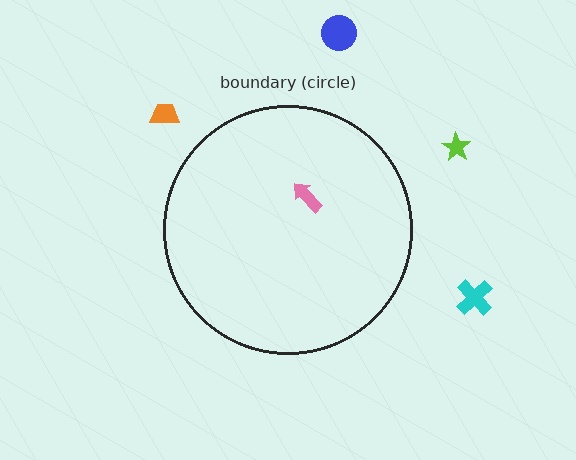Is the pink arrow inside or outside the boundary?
Inside.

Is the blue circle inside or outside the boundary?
Outside.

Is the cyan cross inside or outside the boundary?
Outside.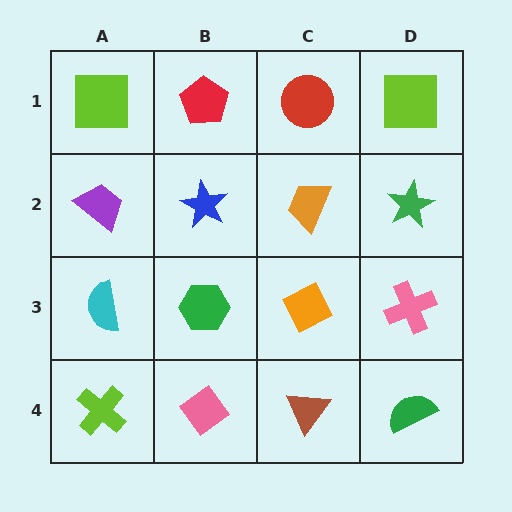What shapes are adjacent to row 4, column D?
A pink cross (row 3, column D), a brown triangle (row 4, column C).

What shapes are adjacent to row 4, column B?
A green hexagon (row 3, column B), a lime cross (row 4, column A), a brown triangle (row 4, column C).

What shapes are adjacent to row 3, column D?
A green star (row 2, column D), a green semicircle (row 4, column D), an orange diamond (row 3, column C).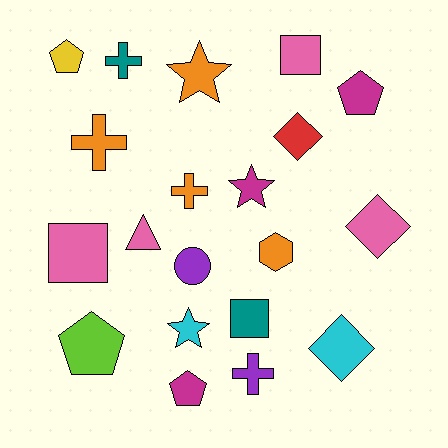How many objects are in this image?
There are 20 objects.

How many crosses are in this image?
There are 4 crosses.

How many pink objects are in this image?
There are 4 pink objects.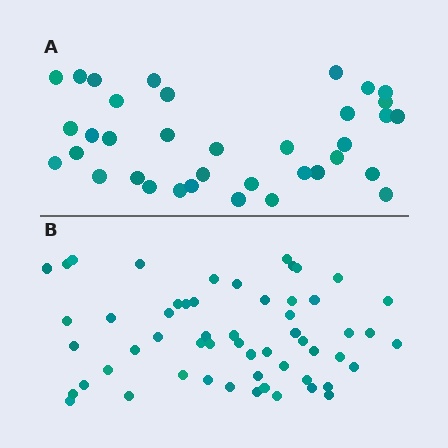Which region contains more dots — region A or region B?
Region B (the bottom region) has more dots.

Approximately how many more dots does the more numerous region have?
Region B has approximately 20 more dots than region A.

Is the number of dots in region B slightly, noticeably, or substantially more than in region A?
Region B has substantially more. The ratio is roughly 1.6 to 1.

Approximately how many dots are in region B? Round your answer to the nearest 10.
About 60 dots. (The exact count is 56, which rounds to 60.)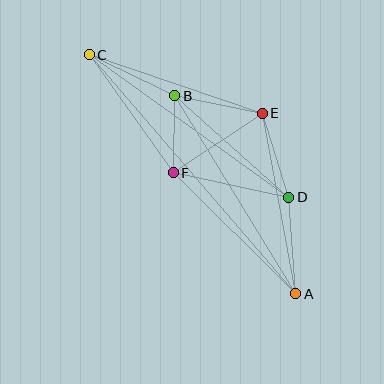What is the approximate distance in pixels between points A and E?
The distance between A and E is approximately 184 pixels.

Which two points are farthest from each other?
Points A and C are farthest from each other.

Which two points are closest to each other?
Points B and F are closest to each other.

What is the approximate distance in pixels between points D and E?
The distance between D and E is approximately 88 pixels.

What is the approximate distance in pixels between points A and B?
The distance between A and B is approximately 232 pixels.